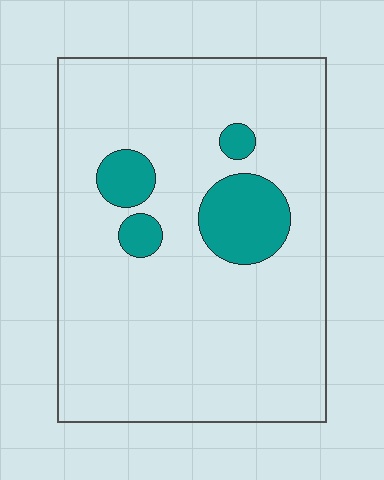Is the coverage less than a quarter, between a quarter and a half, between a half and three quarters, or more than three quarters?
Less than a quarter.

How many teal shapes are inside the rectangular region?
4.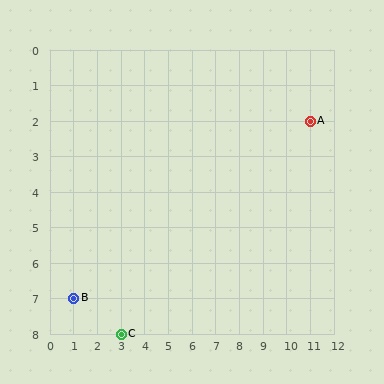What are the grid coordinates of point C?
Point C is at grid coordinates (3, 8).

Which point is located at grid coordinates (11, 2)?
Point A is at (11, 2).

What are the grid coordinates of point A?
Point A is at grid coordinates (11, 2).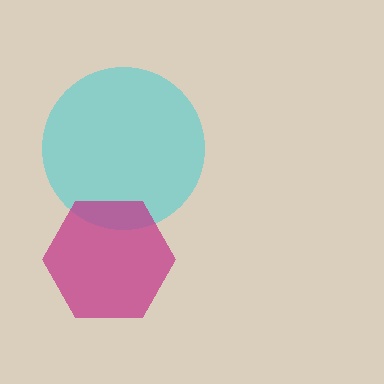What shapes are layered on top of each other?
The layered shapes are: a cyan circle, a magenta hexagon.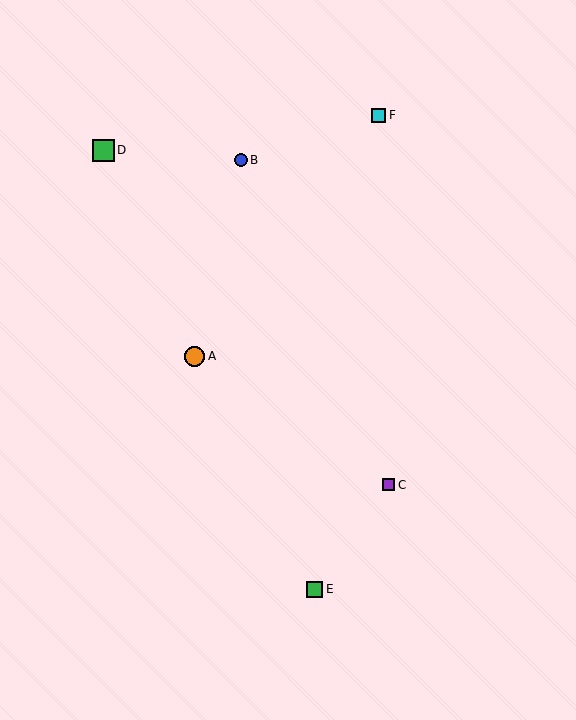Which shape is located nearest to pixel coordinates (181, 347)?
The orange circle (labeled A) at (195, 356) is nearest to that location.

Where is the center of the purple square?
The center of the purple square is at (389, 485).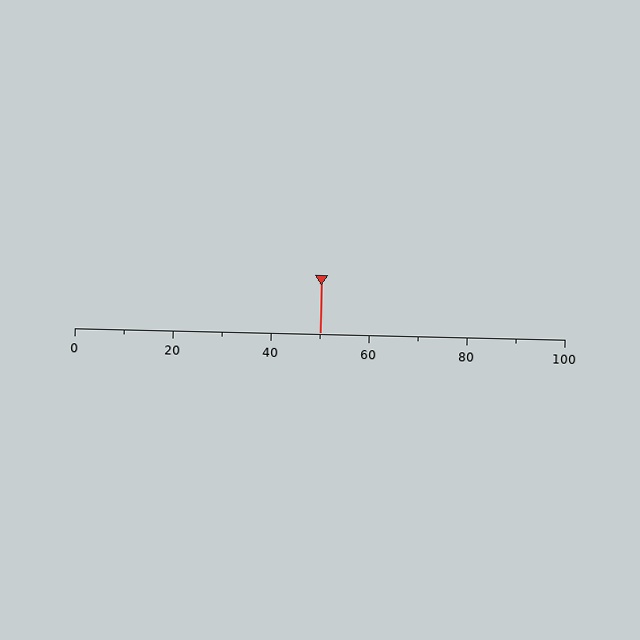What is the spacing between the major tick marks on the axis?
The major ticks are spaced 20 apart.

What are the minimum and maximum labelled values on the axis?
The axis runs from 0 to 100.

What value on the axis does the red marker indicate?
The marker indicates approximately 50.